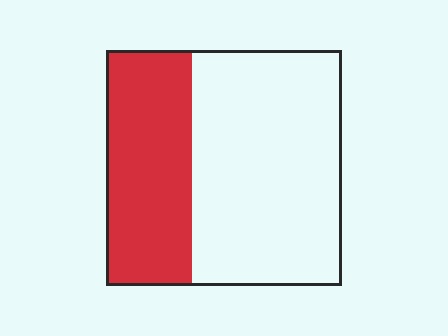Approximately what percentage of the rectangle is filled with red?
Approximately 35%.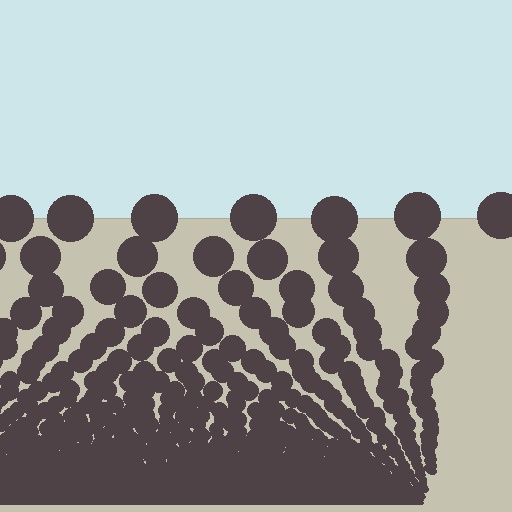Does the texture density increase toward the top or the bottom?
Density increases toward the bottom.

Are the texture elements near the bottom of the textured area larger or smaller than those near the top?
Smaller. The gradient is inverted — elements near the bottom are smaller and denser.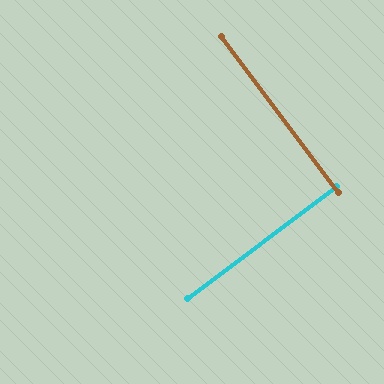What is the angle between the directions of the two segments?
Approximately 90 degrees.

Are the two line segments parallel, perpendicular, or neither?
Perpendicular — they meet at approximately 90°.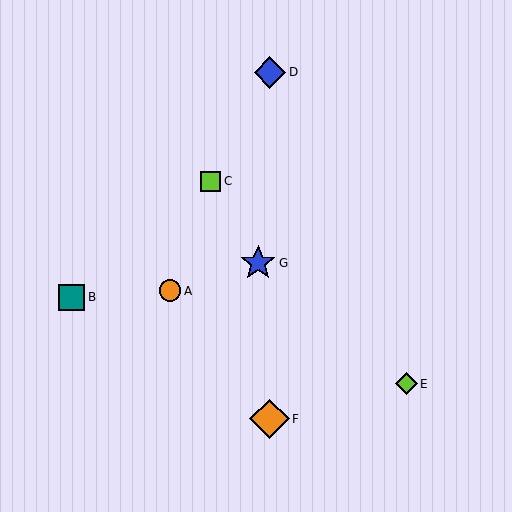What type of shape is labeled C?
Shape C is a lime square.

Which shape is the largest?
The orange diamond (labeled F) is the largest.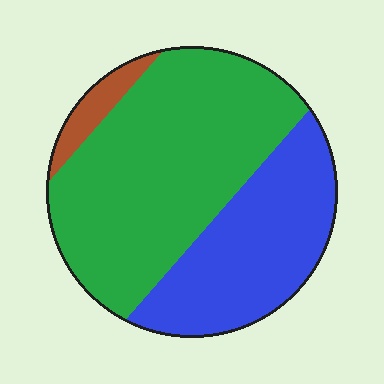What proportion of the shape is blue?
Blue takes up about one third (1/3) of the shape.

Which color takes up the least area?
Brown, at roughly 5%.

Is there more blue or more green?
Green.